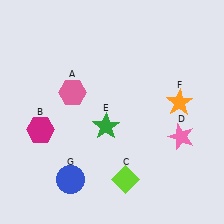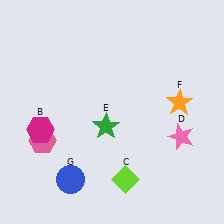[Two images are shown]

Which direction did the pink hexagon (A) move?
The pink hexagon (A) moved down.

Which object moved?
The pink hexagon (A) moved down.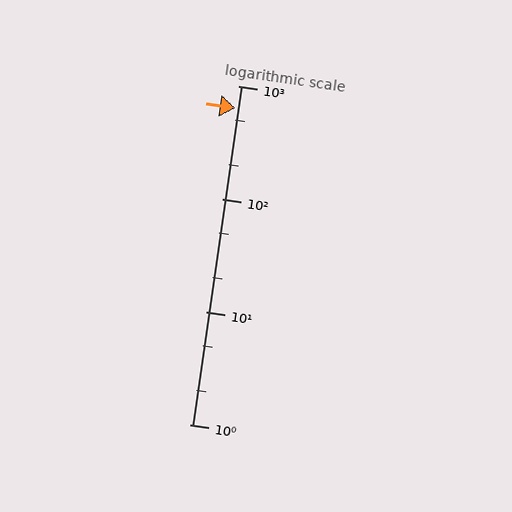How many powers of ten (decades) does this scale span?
The scale spans 3 decades, from 1 to 1000.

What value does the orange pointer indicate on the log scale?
The pointer indicates approximately 630.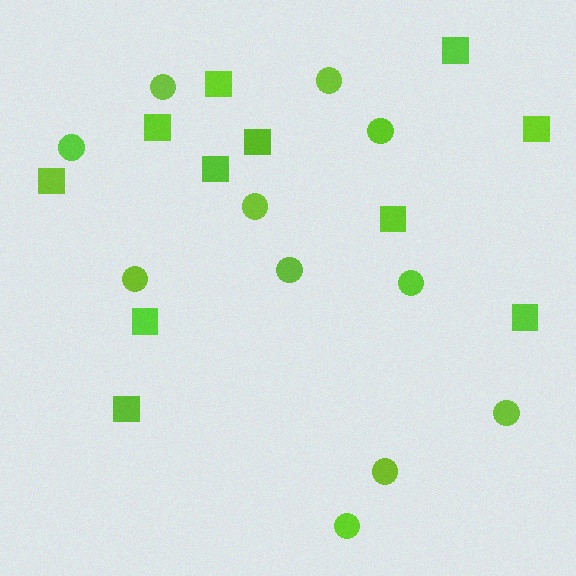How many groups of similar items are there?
There are 2 groups: one group of circles (11) and one group of squares (11).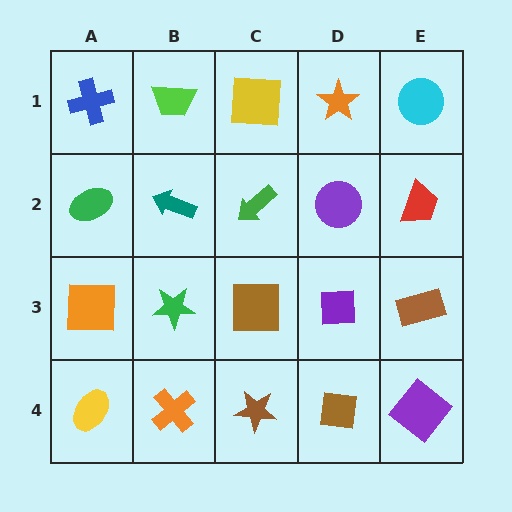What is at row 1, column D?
An orange star.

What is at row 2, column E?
A red trapezoid.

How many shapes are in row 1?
5 shapes.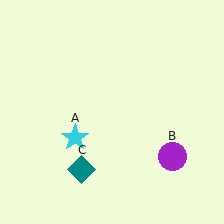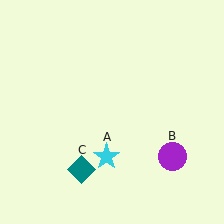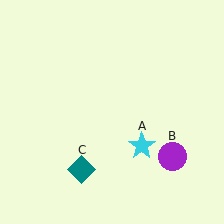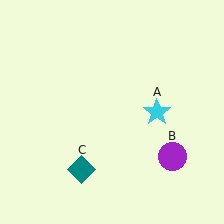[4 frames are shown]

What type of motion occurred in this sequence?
The cyan star (object A) rotated counterclockwise around the center of the scene.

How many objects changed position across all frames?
1 object changed position: cyan star (object A).